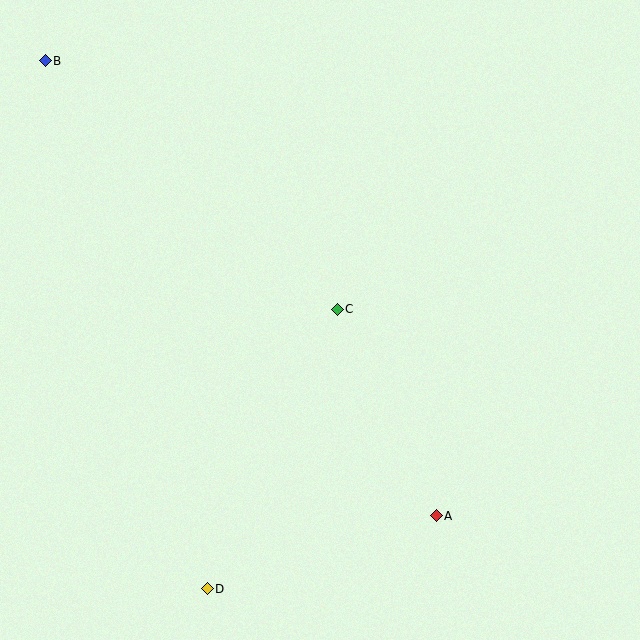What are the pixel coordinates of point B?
Point B is at (45, 61).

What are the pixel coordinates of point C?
Point C is at (337, 309).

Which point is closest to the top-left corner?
Point B is closest to the top-left corner.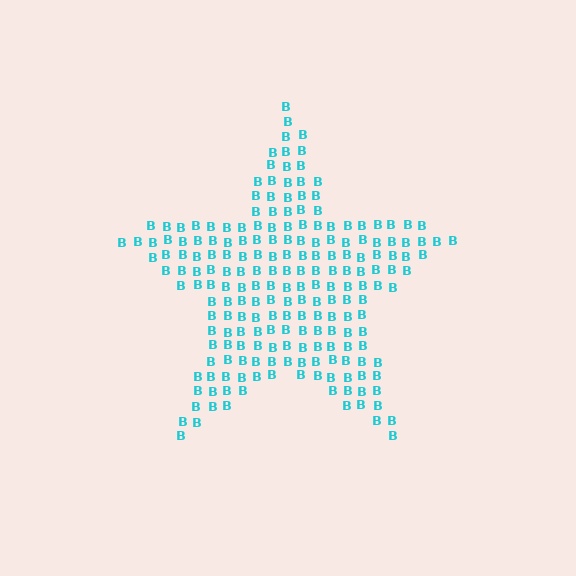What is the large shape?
The large shape is a star.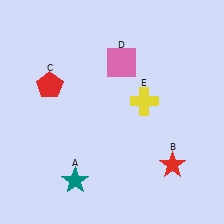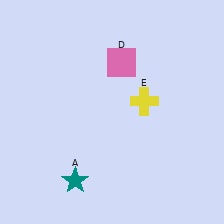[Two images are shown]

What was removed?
The red pentagon (C), the red star (B) were removed in Image 2.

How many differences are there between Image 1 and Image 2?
There are 2 differences between the two images.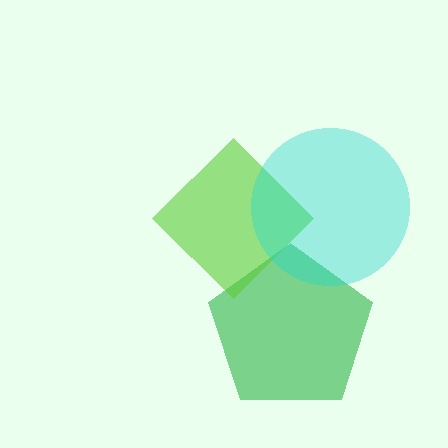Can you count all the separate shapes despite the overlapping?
Yes, there are 3 separate shapes.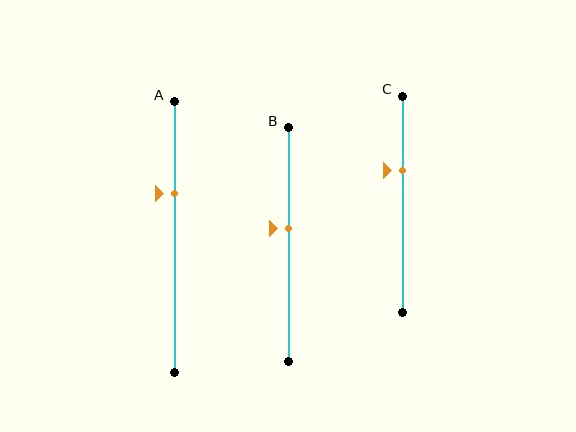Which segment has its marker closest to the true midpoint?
Segment B has its marker closest to the true midpoint.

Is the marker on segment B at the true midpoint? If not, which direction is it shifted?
No, the marker on segment B is shifted upward by about 7% of the segment length.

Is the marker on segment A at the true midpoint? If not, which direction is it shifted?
No, the marker on segment A is shifted upward by about 16% of the segment length.